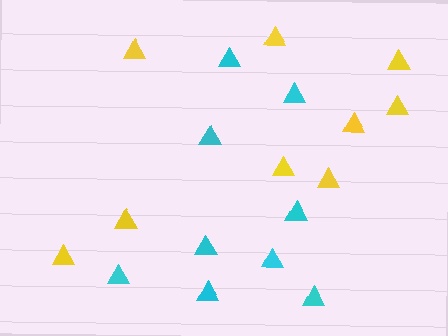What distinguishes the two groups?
There are 2 groups: one group of yellow triangles (9) and one group of cyan triangles (9).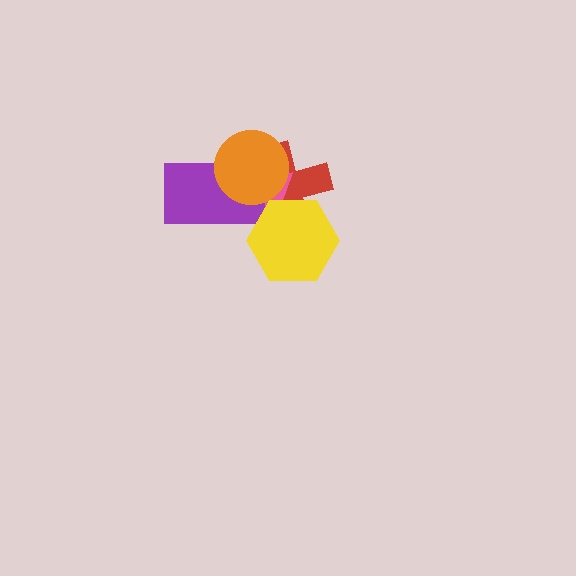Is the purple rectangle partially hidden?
Yes, it is partially covered by another shape.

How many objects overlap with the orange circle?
3 objects overlap with the orange circle.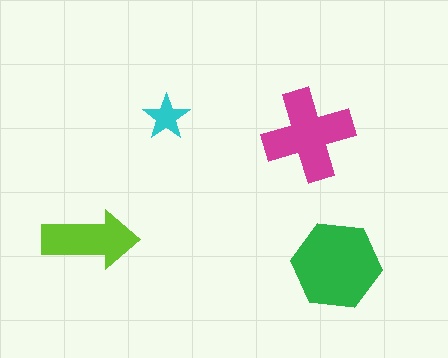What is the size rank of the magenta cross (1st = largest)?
2nd.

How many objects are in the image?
There are 4 objects in the image.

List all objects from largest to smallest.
The green hexagon, the magenta cross, the lime arrow, the cyan star.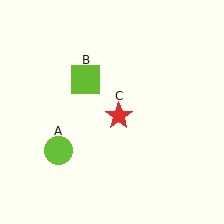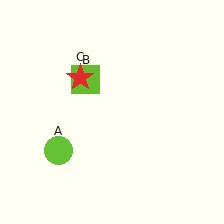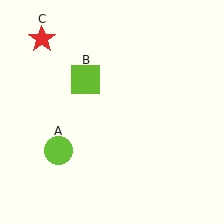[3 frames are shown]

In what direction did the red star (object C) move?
The red star (object C) moved up and to the left.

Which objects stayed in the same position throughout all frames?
Lime circle (object A) and lime square (object B) remained stationary.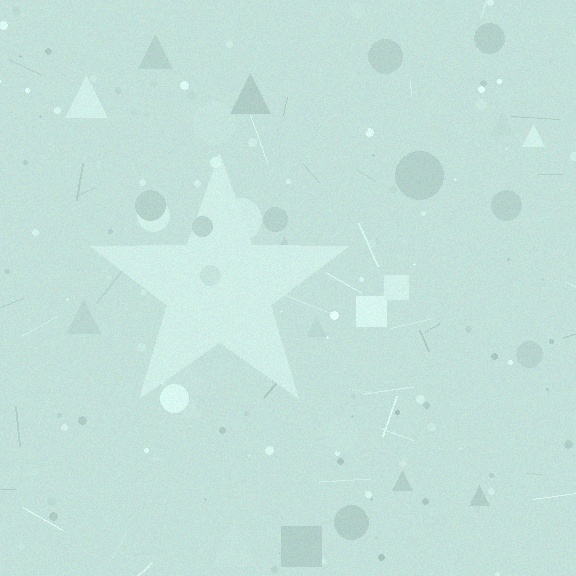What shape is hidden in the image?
A star is hidden in the image.